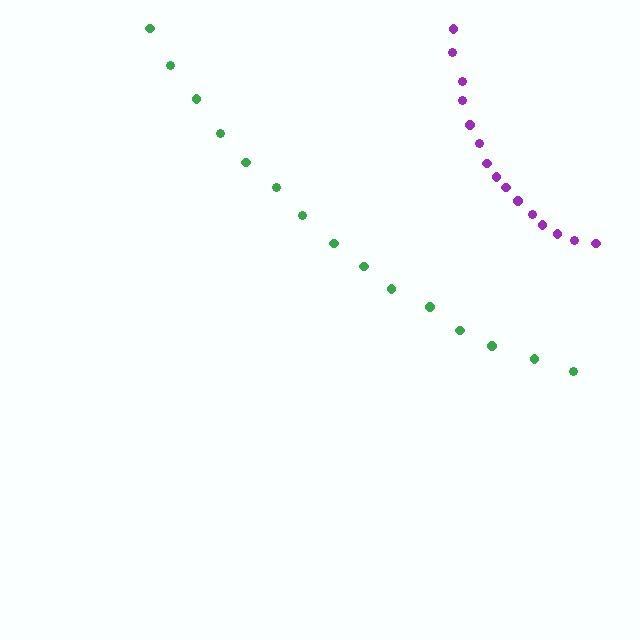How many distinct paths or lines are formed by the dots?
There are 2 distinct paths.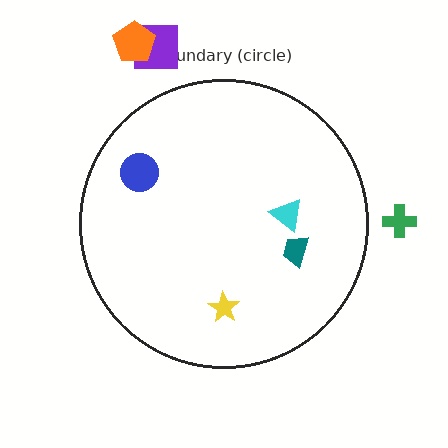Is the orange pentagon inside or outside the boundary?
Outside.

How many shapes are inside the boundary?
4 inside, 3 outside.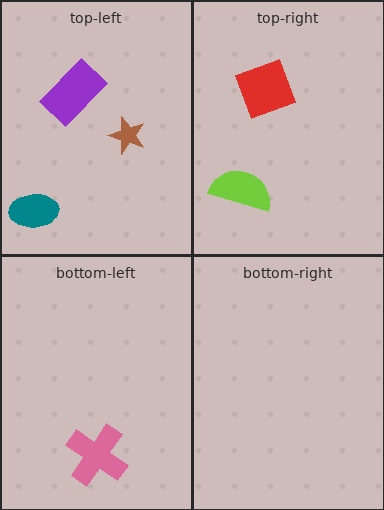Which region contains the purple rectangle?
The top-left region.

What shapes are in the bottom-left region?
The pink cross.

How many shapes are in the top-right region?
2.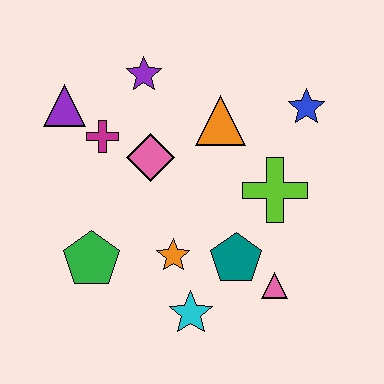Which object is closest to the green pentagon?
The orange star is closest to the green pentagon.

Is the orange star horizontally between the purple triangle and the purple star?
No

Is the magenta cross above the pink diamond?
Yes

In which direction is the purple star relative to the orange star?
The purple star is above the orange star.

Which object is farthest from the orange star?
The blue star is farthest from the orange star.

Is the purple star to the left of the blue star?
Yes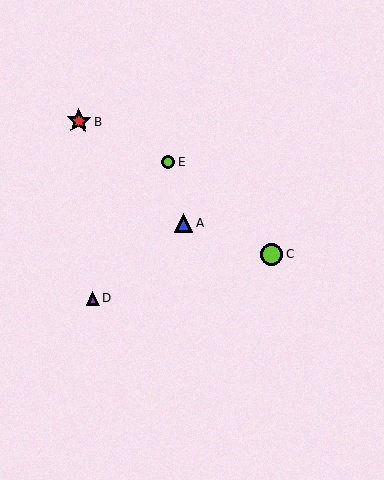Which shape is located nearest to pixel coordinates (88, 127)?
The red star (labeled B) at (78, 121) is nearest to that location.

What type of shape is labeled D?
Shape D is a purple triangle.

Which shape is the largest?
The red star (labeled B) is the largest.